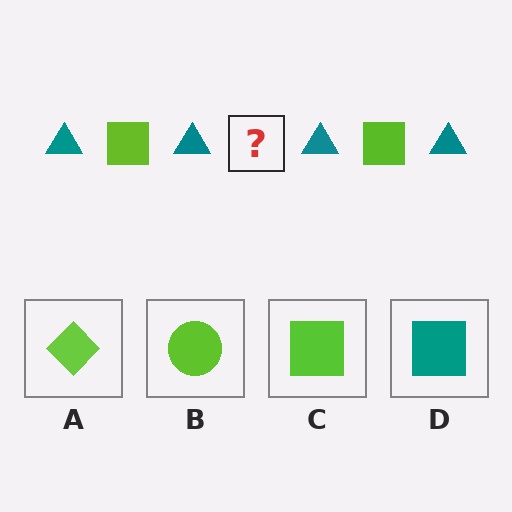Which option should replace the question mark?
Option C.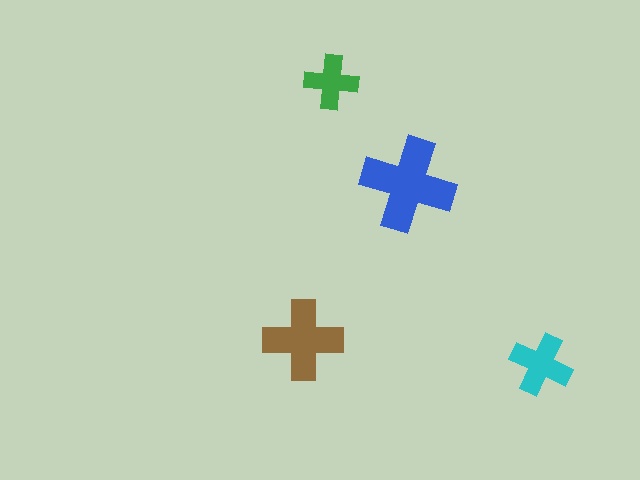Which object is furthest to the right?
The cyan cross is rightmost.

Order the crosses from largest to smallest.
the blue one, the brown one, the cyan one, the green one.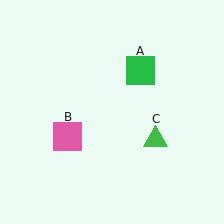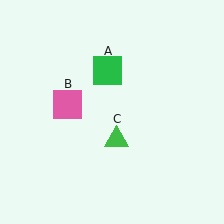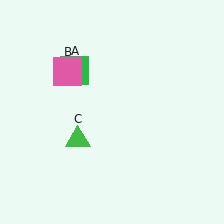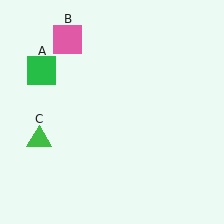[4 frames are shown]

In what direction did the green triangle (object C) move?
The green triangle (object C) moved left.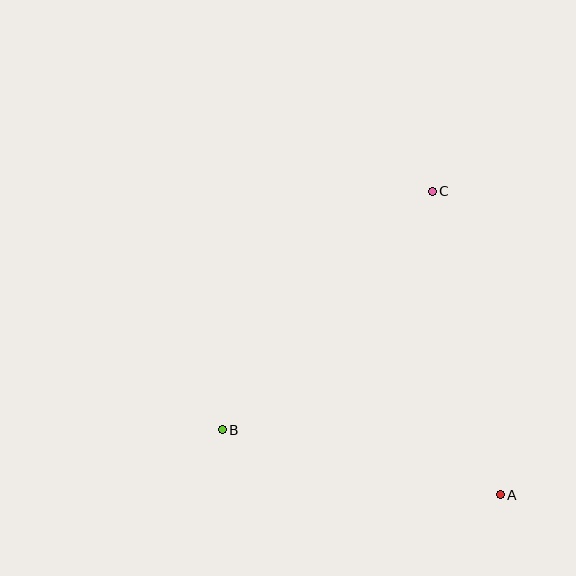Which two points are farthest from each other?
Points B and C are farthest from each other.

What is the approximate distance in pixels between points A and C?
The distance between A and C is approximately 311 pixels.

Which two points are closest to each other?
Points A and B are closest to each other.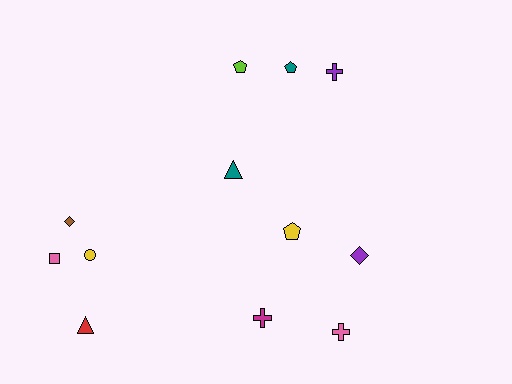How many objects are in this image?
There are 12 objects.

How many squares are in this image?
There is 1 square.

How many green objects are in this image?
There are no green objects.